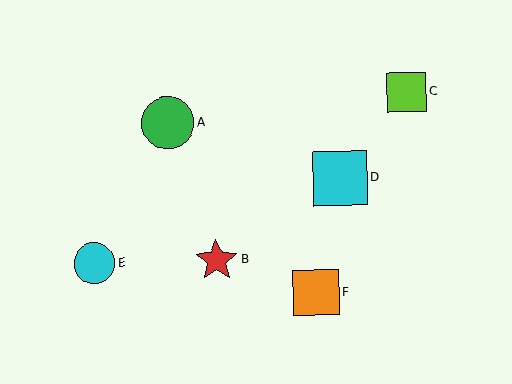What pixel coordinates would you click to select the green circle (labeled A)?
Click at (168, 123) to select the green circle A.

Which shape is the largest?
The cyan square (labeled D) is the largest.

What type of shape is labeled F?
Shape F is an orange square.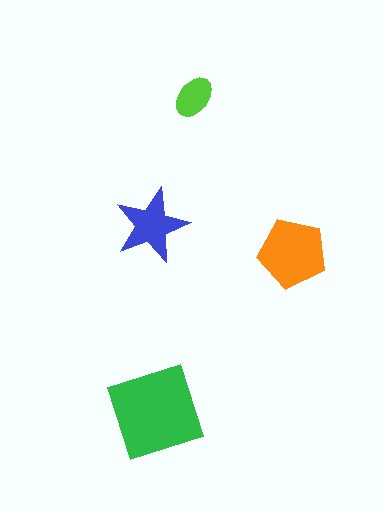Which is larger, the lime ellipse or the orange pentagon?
The orange pentagon.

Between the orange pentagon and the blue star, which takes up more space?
The orange pentagon.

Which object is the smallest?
The lime ellipse.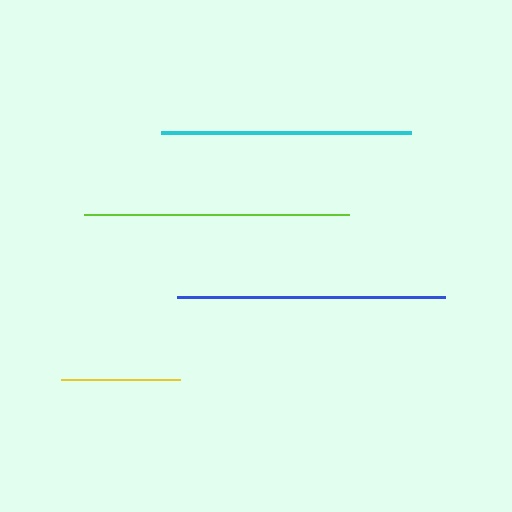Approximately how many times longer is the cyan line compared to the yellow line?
The cyan line is approximately 2.1 times the length of the yellow line.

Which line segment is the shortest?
The yellow line is the shortest at approximately 119 pixels.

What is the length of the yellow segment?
The yellow segment is approximately 119 pixels long.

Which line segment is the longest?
The blue line is the longest at approximately 268 pixels.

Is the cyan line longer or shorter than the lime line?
The lime line is longer than the cyan line.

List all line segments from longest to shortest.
From longest to shortest: blue, lime, cyan, yellow.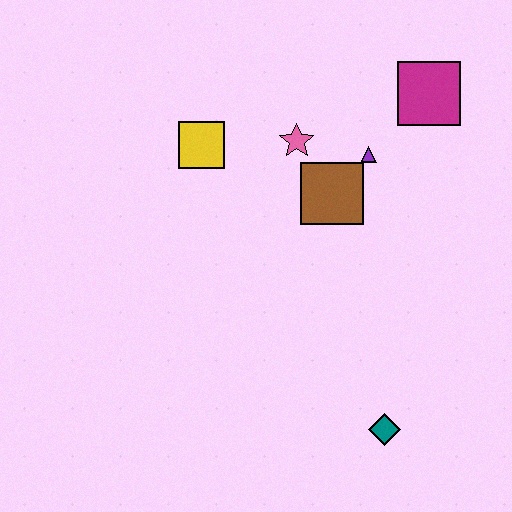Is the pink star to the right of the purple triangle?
No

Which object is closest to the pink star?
The brown square is closest to the pink star.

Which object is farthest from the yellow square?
The teal diamond is farthest from the yellow square.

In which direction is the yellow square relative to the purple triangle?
The yellow square is to the left of the purple triangle.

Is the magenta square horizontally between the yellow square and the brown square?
No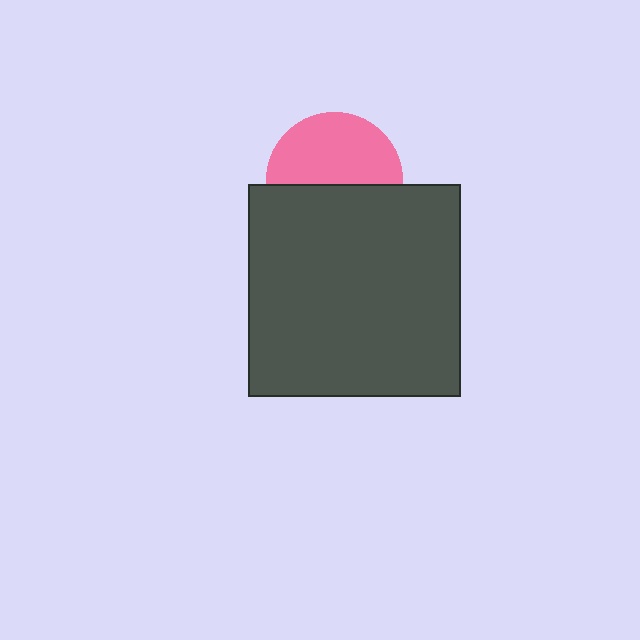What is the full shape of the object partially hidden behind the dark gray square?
The partially hidden object is a pink circle.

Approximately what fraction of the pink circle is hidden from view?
Roughly 47% of the pink circle is hidden behind the dark gray square.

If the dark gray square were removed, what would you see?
You would see the complete pink circle.